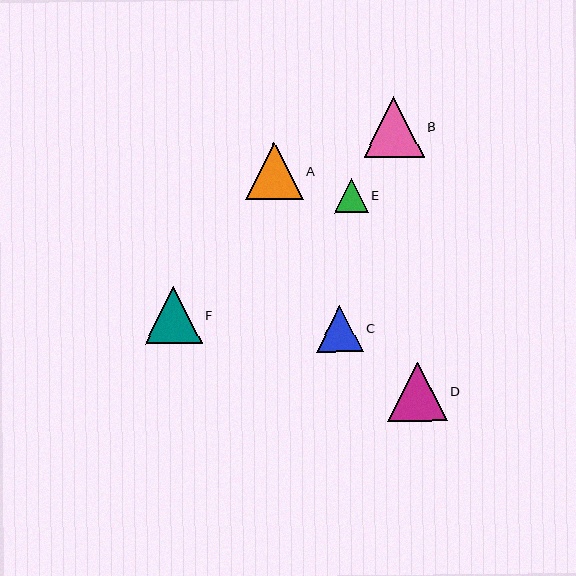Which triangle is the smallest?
Triangle E is the smallest with a size of approximately 34 pixels.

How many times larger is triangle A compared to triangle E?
Triangle A is approximately 1.7 times the size of triangle E.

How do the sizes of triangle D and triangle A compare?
Triangle D and triangle A are approximately the same size.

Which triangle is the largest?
Triangle B is the largest with a size of approximately 60 pixels.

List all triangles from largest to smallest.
From largest to smallest: B, D, A, F, C, E.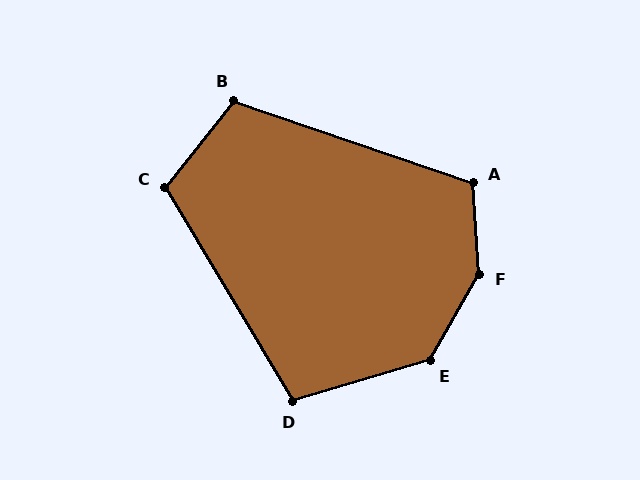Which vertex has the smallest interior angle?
D, at approximately 104 degrees.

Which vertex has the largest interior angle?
F, at approximately 146 degrees.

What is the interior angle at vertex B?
Approximately 110 degrees (obtuse).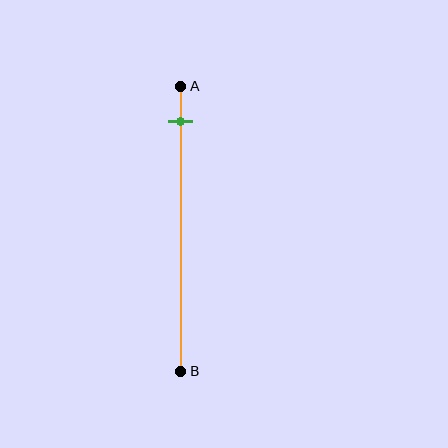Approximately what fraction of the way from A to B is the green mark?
The green mark is approximately 10% of the way from A to B.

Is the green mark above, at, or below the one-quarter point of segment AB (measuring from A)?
The green mark is above the one-quarter point of segment AB.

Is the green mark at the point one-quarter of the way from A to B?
No, the mark is at about 10% from A, not at the 25% one-quarter point.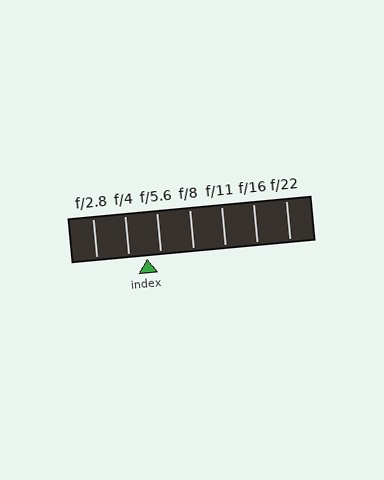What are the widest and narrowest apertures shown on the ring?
The widest aperture shown is f/2.8 and the narrowest is f/22.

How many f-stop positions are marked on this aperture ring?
There are 7 f-stop positions marked.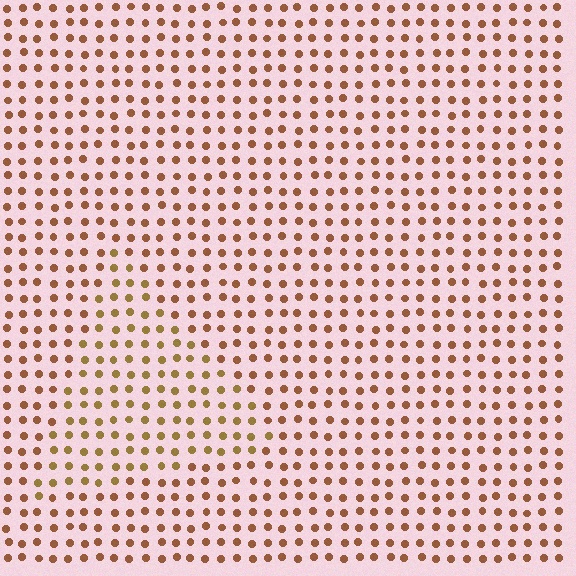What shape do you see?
I see a triangle.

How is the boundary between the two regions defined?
The boundary is defined purely by a slight shift in hue (about 23 degrees). Spacing, size, and orientation are identical on both sides.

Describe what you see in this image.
The image is filled with small brown elements in a uniform arrangement. A triangle-shaped region is visible where the elements are tinted to a slightly different hue, forming a subtle color boundary.